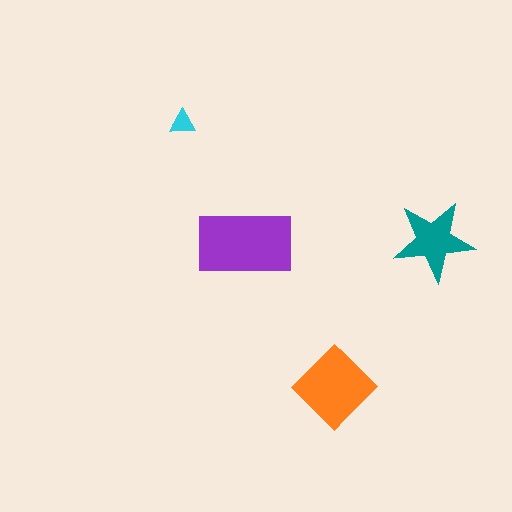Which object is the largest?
The purple rectangle.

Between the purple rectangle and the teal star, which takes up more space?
The purple rectangle.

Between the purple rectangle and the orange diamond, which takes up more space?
The purple rectangle.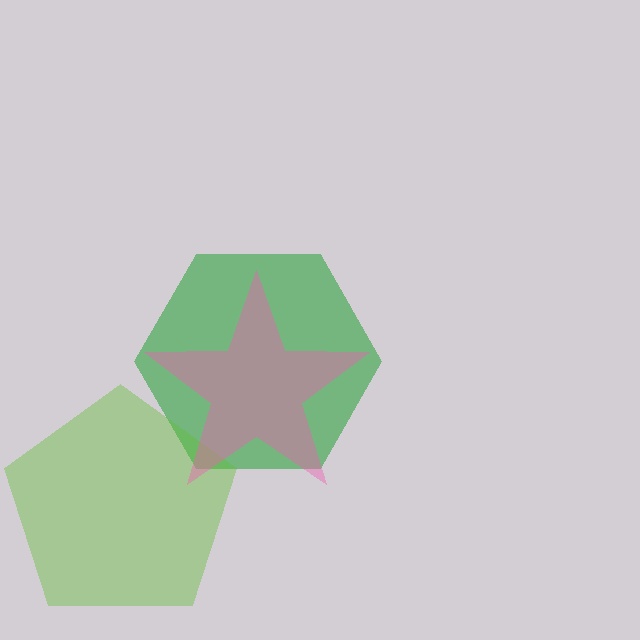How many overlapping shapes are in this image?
There are 3 overlapping shapes in the image.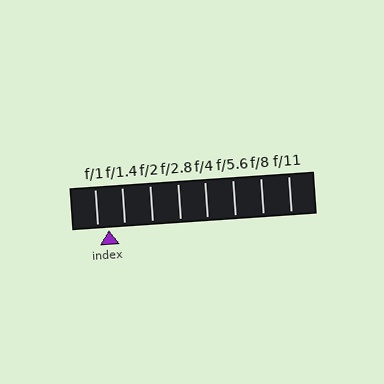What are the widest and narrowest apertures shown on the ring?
The widest aperture shown is f/1 and the narrowest is f/11.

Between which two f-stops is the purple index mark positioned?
The index mark is between f/1 and f/1.4.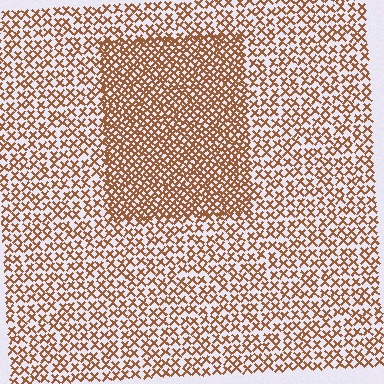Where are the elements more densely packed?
The elements are more densely packed inside the rectangle boundary.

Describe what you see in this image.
The image contains small brown elements arranged at two different densities. A rectangle-shaped region is visible where the elements are more densely packed than the surrounding area.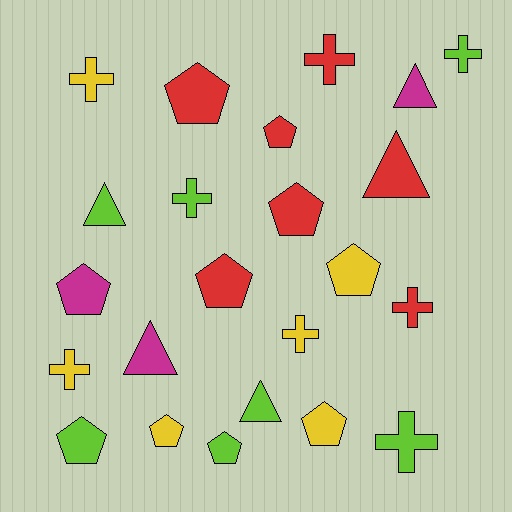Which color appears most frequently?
Lime, with 7 objects.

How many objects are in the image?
There are 23 objects.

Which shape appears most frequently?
Pentagon, with 10 objects.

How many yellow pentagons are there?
There are 3 yellow pentagons.